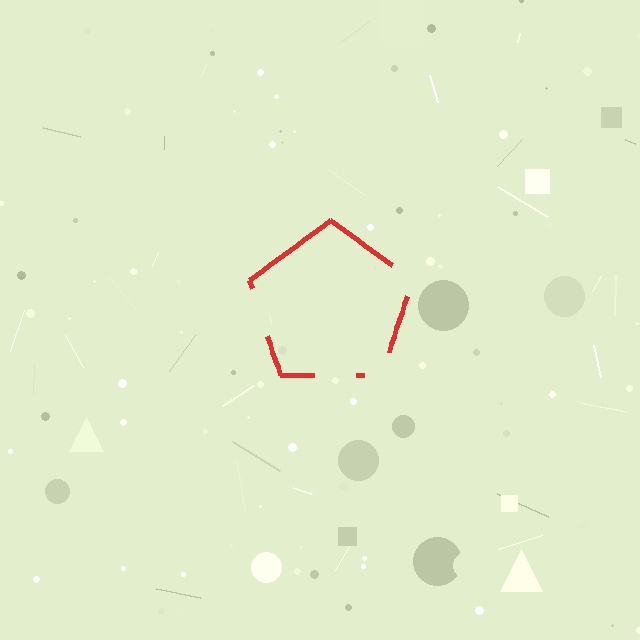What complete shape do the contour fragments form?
The contour fragments form a pentagon.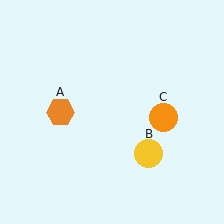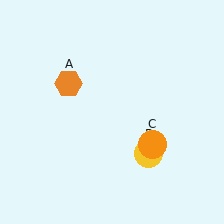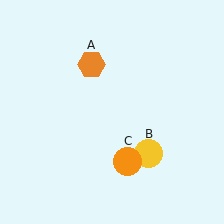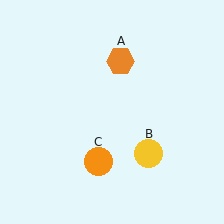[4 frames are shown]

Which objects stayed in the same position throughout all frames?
Yellow circle (object B) remained stationary.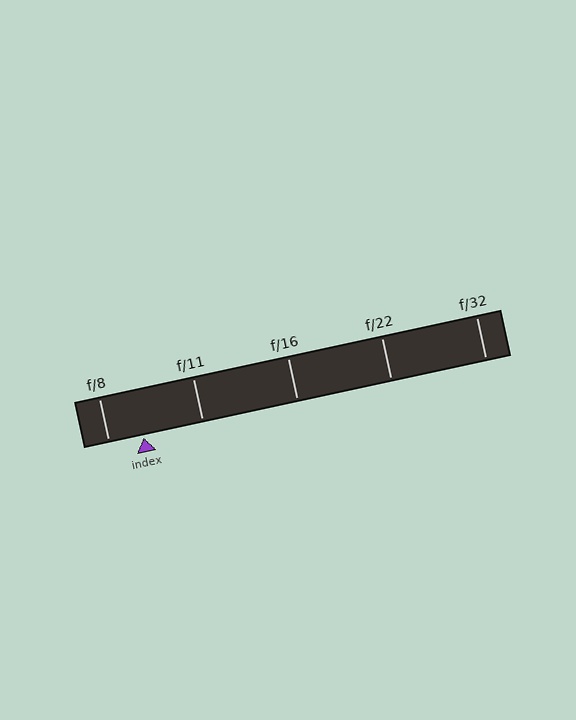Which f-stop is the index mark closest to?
The index mark is closest to f/8.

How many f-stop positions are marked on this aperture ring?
There are 5 f-stop positions marked.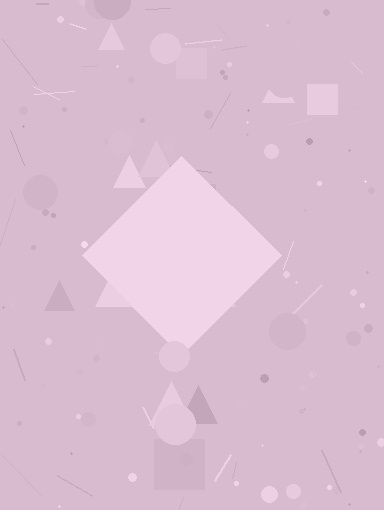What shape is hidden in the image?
A diamond is hidden in the image.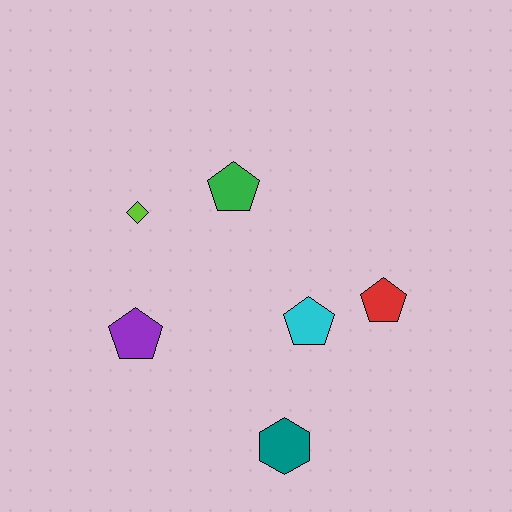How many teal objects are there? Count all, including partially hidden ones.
There is 1 teal object.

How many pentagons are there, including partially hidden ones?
There are 4 pentagons.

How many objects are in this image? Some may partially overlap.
There are 6 objects.